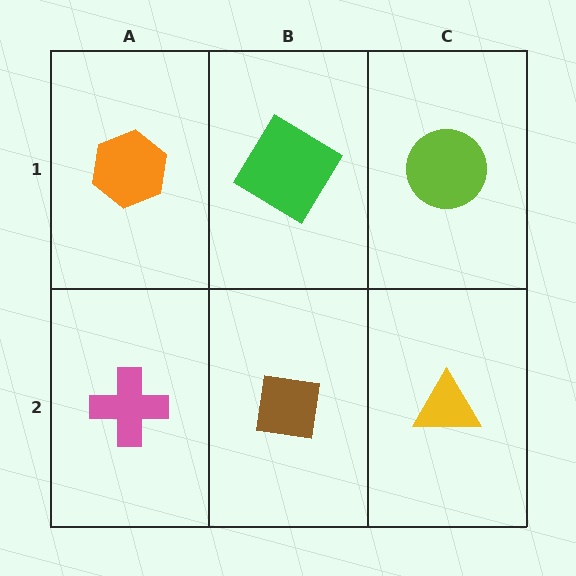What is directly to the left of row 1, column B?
An orange hexagon.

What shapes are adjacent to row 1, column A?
A pink cross (row 2, column A), a green diamond (row 1, column B).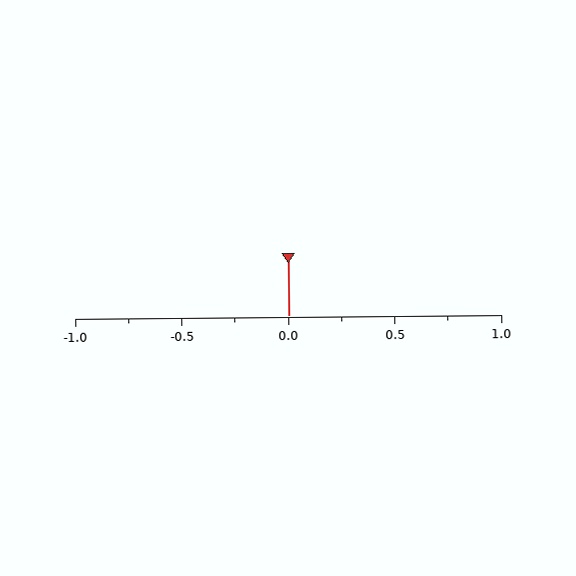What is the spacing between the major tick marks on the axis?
The major ticks are spaced 0.5 apart.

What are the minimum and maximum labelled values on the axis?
The axis runs from -1.0 to 1.0.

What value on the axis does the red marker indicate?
The marker indicates approximately 0.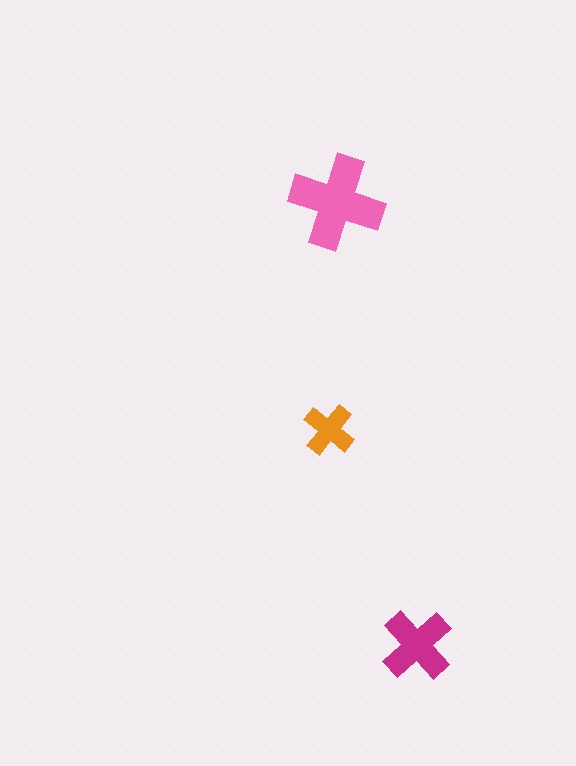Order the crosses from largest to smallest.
the pink one, the magenta one, the orange one.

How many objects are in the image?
There are 3 objects in the image.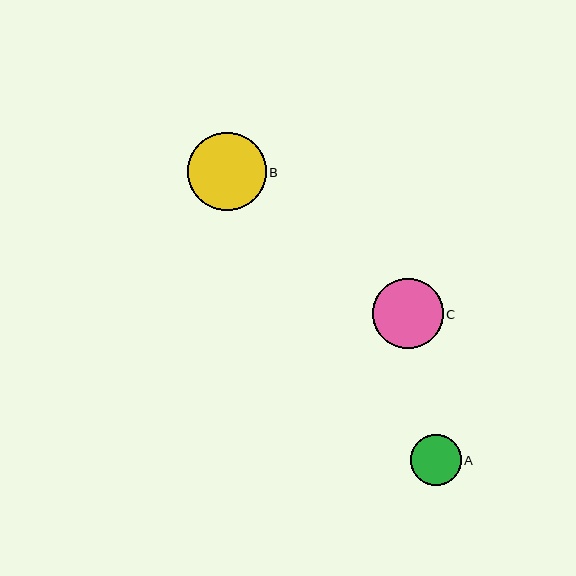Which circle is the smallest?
Circle A is the smallest with a size of approximately 51 pixels.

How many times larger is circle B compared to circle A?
Circle B is approximately 1.5 times the size of circle A.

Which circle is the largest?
Circle B is the largest with a size of approximately 78 pixels.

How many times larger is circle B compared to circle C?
Circle B is approximately 1.1 times the size of circle C.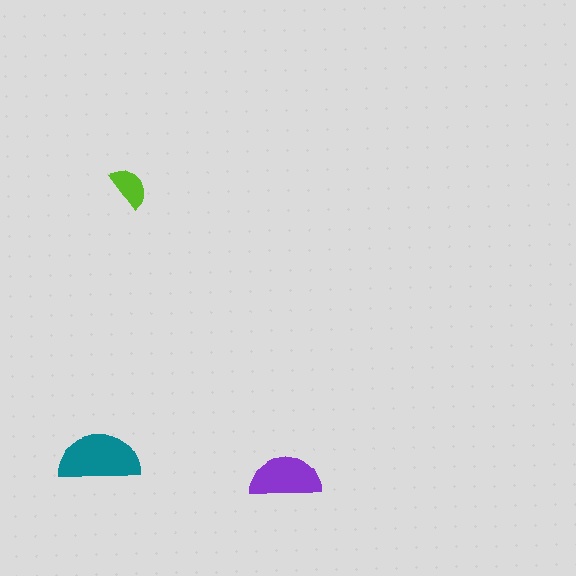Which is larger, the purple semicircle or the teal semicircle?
The teal one.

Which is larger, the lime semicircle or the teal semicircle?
The teal one.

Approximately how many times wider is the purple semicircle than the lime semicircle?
About 1.5 times wider.